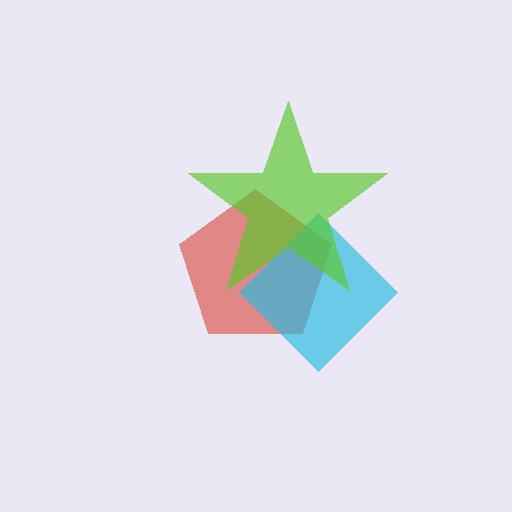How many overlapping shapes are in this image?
There are 3 overlapping shapes in the image.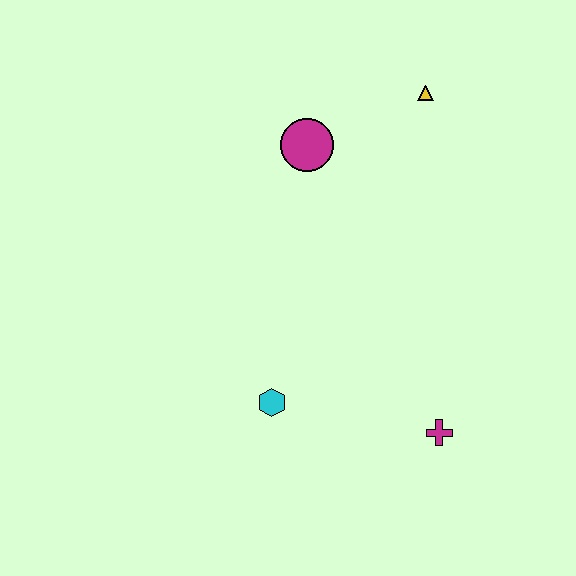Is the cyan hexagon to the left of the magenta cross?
Yes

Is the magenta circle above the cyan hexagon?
Yes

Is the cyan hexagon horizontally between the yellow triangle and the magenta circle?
No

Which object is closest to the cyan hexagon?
The magenta cross is closest to the cyan hexagon.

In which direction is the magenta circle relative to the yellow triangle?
The magenta circle is to the left of the yellow triangle.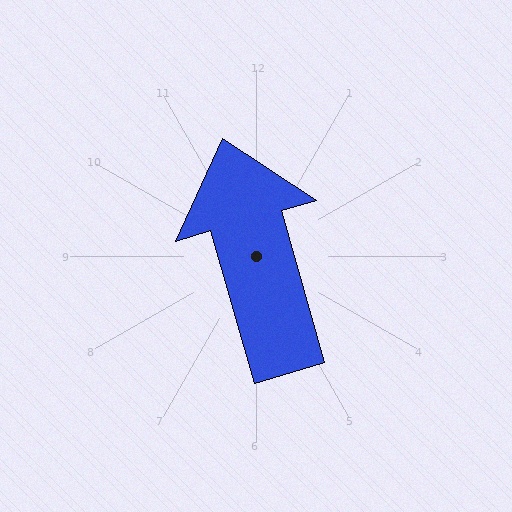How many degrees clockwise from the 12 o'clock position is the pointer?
Approximately 344 degrees.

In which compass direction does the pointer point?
North.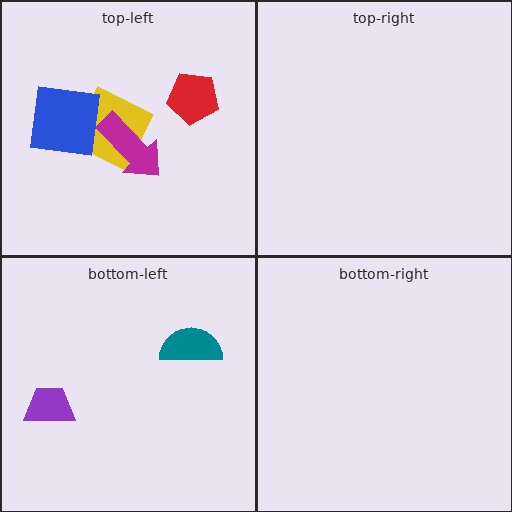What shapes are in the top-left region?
The yellow square, the magenta arrow, the blue square, the red pentagon.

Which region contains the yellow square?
The top-left region.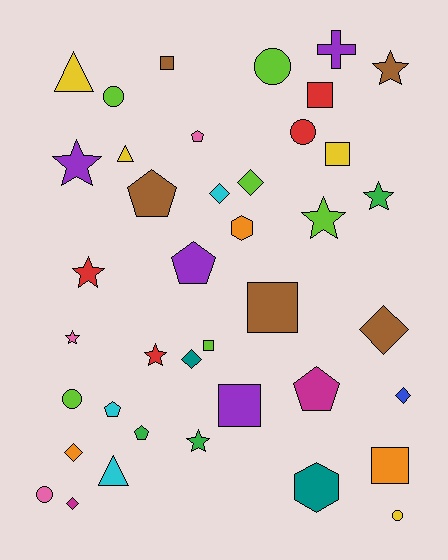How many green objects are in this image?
There are 3 green objects.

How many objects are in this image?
There are 40 objects.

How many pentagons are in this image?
There are 6 pentagons.